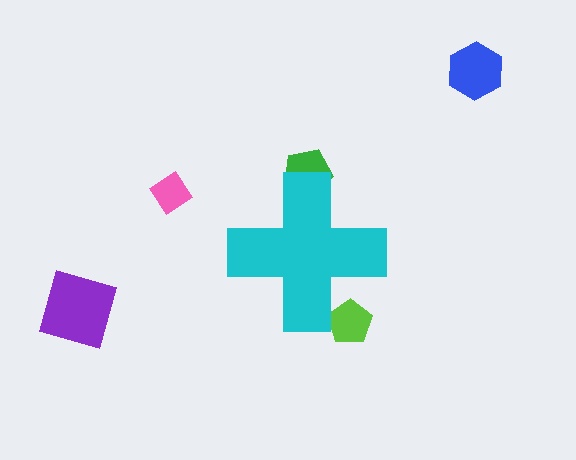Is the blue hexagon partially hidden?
No, the blue hexagon is fully visible.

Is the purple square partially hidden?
No, the purple square is fully visible.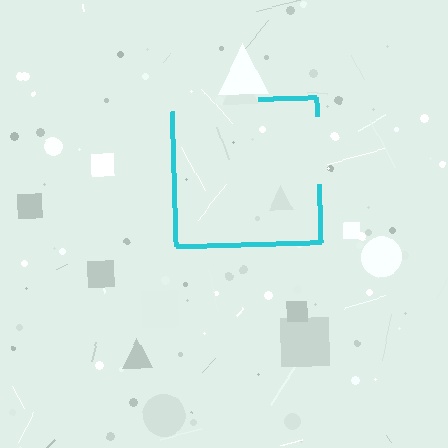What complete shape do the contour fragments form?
The contour fragments form a square.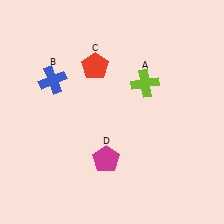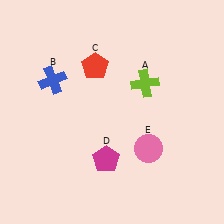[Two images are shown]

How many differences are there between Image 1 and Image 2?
There is 1 difference between the two images.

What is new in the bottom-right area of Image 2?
A pink circle (E) was added in the bottom-right area of Image 2.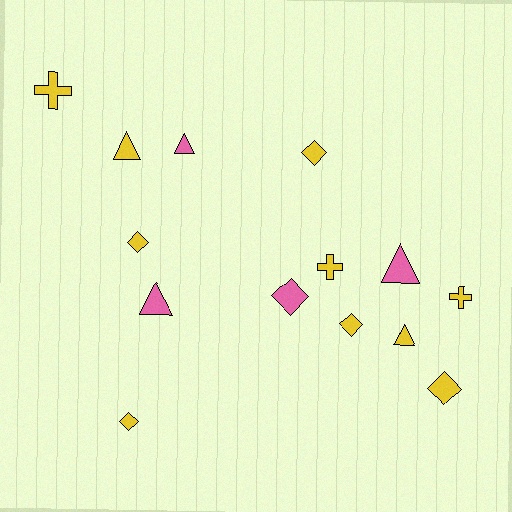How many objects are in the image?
There are 14 objects.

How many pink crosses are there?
There are no pink crosses.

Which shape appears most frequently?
Diamond, with 6 objects.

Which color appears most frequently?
Yellow, with 10 objects.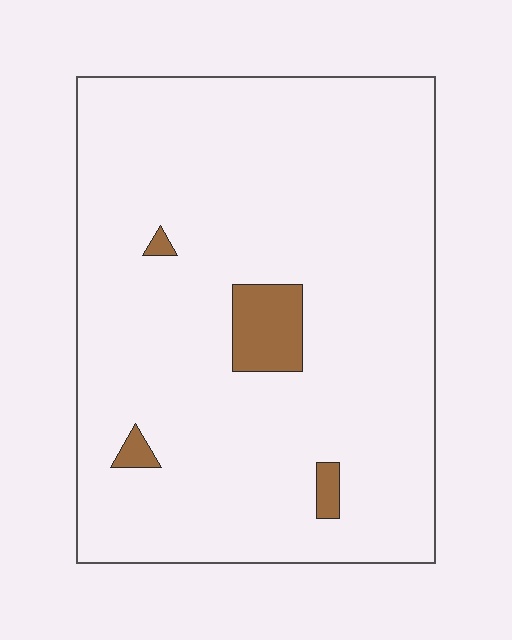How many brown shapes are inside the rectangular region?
4.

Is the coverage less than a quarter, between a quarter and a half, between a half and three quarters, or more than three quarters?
Less than a quarter.